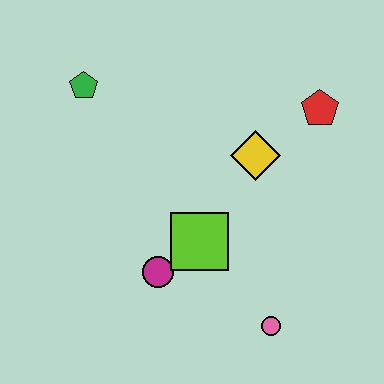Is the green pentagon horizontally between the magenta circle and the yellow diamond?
No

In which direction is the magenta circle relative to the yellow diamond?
The magenta circle is below the yellow diamond.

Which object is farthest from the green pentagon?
The pink circle is farthest from the green pentagon.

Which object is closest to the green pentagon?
The yellow diamond is closest to the green pentagon.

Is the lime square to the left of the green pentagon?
No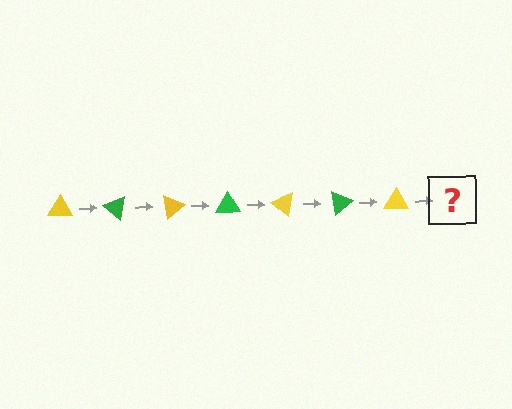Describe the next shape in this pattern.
It should be a green triangle, rotated 280 degrees from the start.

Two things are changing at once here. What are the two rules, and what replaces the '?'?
The two rules are that it rotates 40 degrees each step and the color cycles through yellow and green. The '?' should be a green triangle, rotated 280 degrees from the start.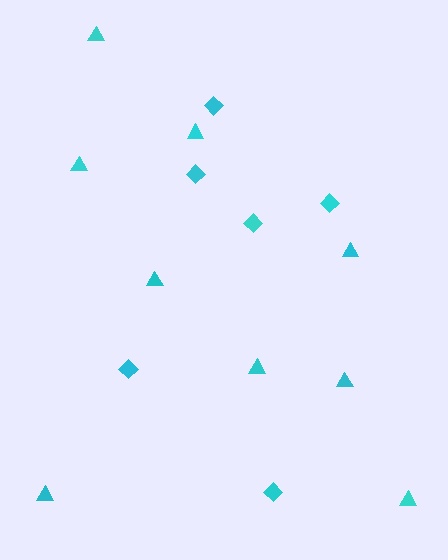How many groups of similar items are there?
There are 2 groups: one group of triangles (9) and one group of diamonds (6).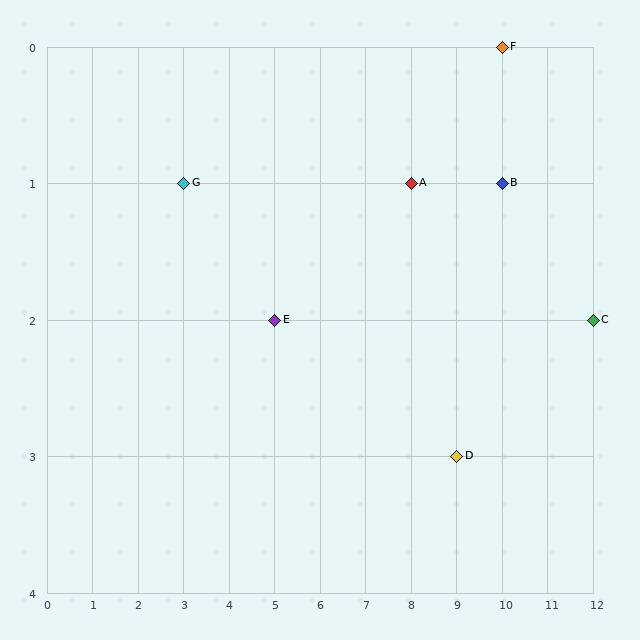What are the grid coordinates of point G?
Point G is at grid coordinates (3, 1).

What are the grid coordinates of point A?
Point A is at grid coordinates (8, 1).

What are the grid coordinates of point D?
Point D is at grid coordinates (9, 3).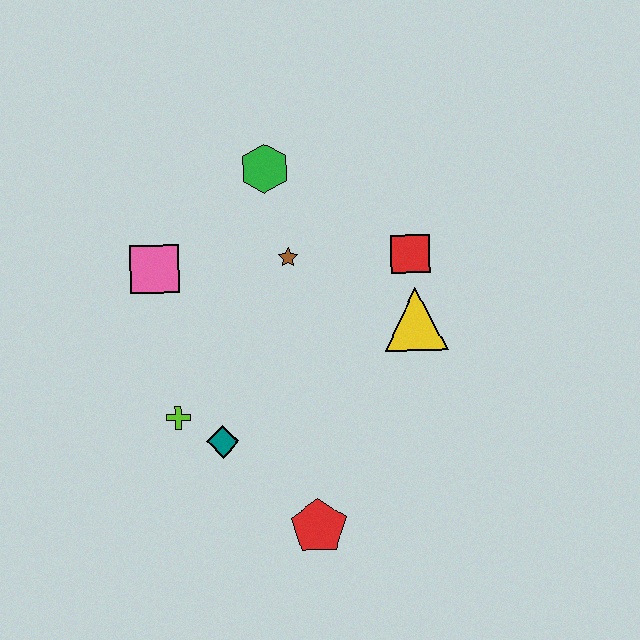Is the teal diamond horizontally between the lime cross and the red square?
Yes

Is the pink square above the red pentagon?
Yes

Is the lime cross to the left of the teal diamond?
Yes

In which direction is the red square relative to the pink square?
The red square is to the right of the pink square.